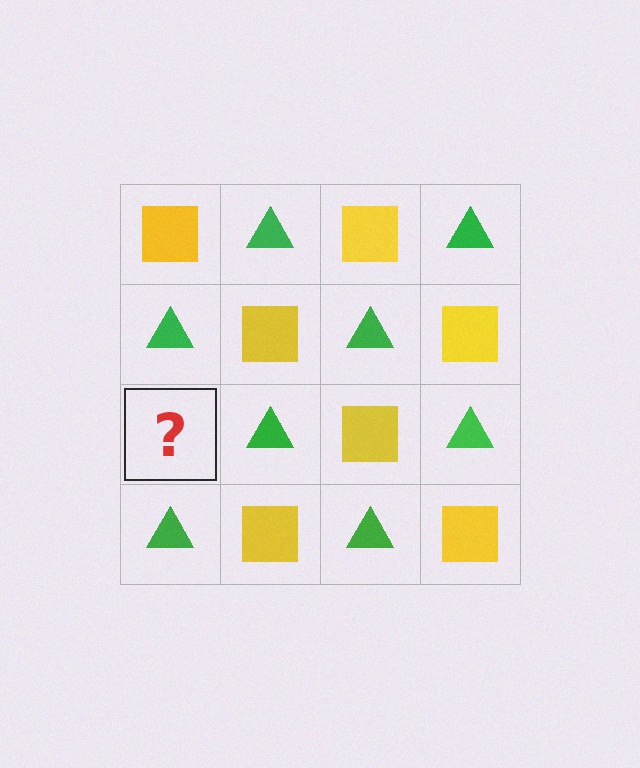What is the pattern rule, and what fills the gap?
The rule is that it alternates yellow square and green triangle in a checkerboard pattern. The gap should be filled with a yellow square.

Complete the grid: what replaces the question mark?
The question mark should be replaced with a yellow square.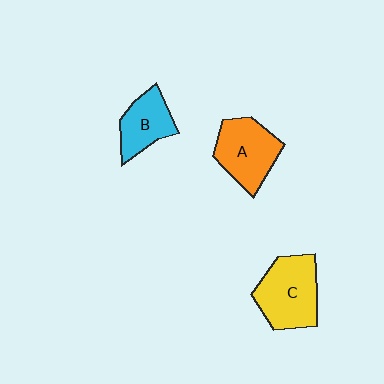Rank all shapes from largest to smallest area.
From largest to smallest: C (yellow), A (orange), B (cyan).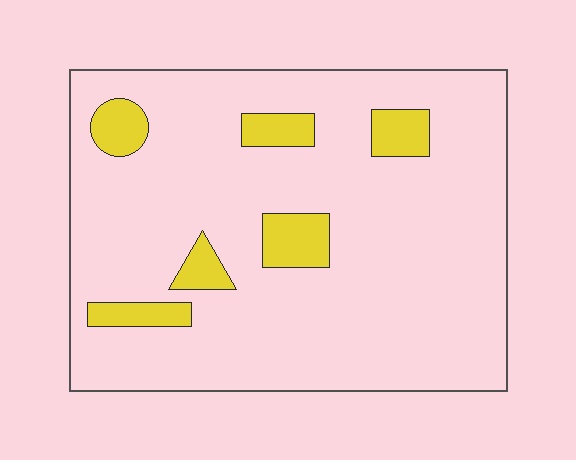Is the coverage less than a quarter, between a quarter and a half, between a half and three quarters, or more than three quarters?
Less than a quarter.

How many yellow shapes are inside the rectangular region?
6.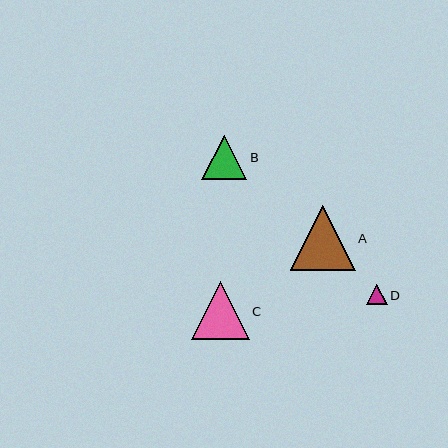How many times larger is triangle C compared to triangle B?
Triangle C is approximately 1.3 times the size of triangle B.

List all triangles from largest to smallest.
From largest to smallest: A, C, B, D.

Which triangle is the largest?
Triangle A is the largest with a size of approximately 65 pixels.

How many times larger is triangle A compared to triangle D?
Triangle A is approximately 3.1 times the size of triangle D.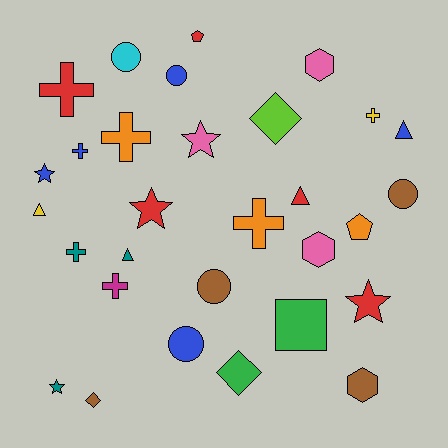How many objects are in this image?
There are 30 objects.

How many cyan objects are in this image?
There is 1 cyan object.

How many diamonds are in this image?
There are 3 diamonds.